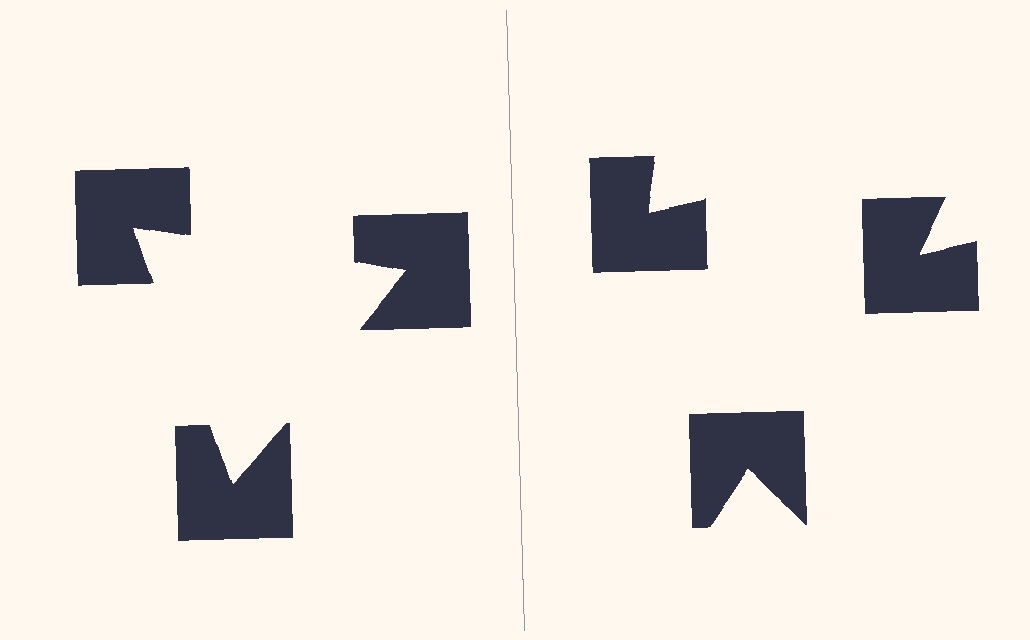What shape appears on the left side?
An illusory triangle.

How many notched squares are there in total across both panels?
6 — 3 on each side.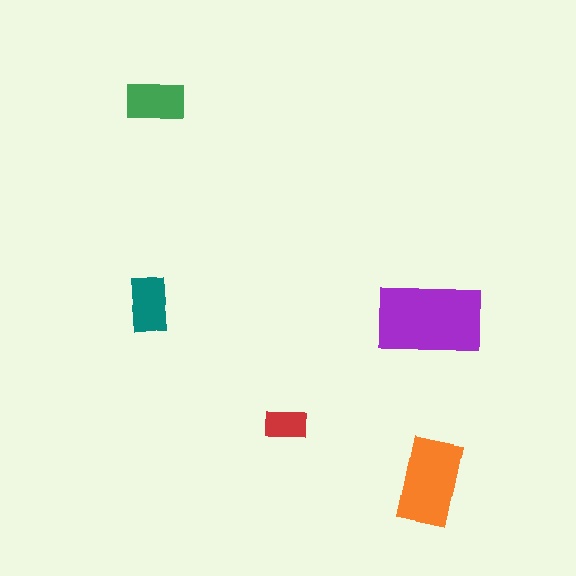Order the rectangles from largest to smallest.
the purple one, the orange one, the green one, the teal one, the red one.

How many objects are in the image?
There are 5 objects in the image.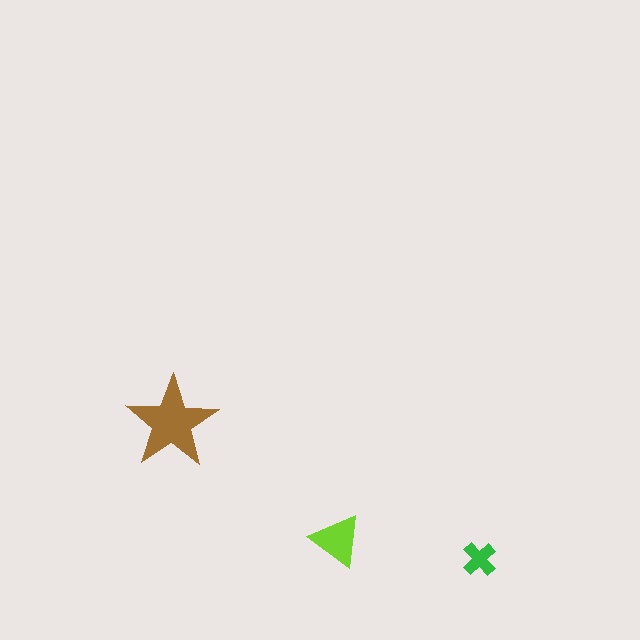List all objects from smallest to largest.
The green cross, the lime triangle, the brown star.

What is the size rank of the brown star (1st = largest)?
1st.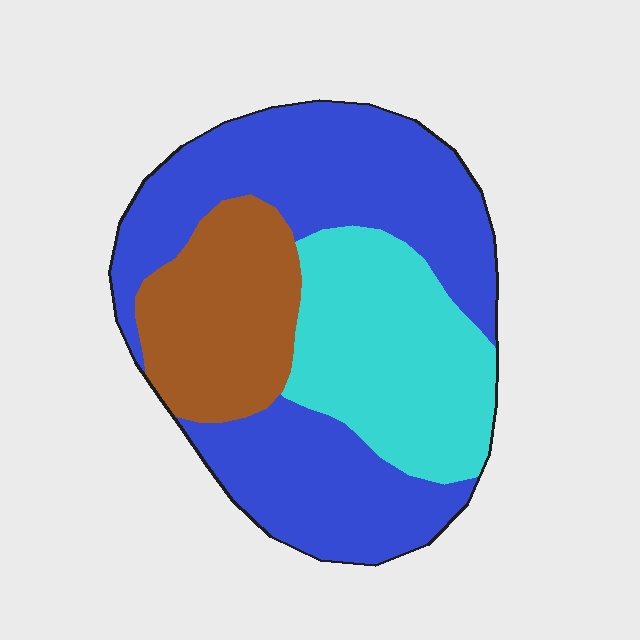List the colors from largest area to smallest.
From largest to smallest: blue, cyan, brown.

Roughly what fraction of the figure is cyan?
Cyan covers around 30% of the figure.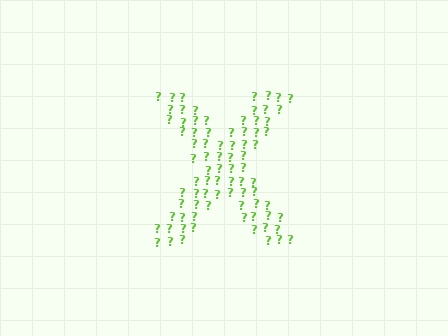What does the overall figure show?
The overall figure shows the letter X.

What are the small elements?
The small elements are question marks.